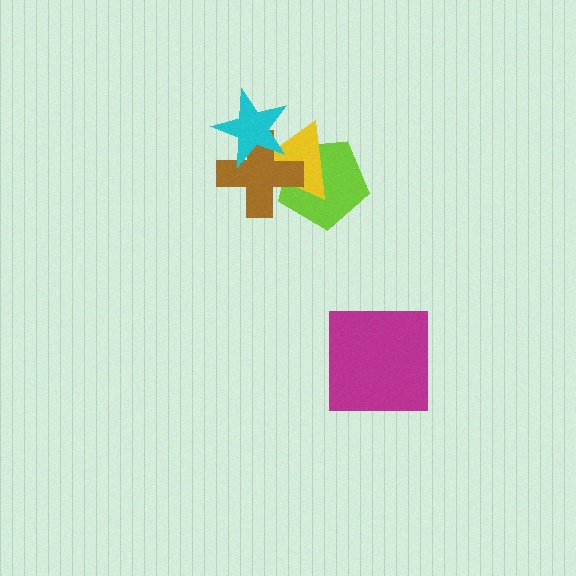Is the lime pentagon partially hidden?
Yes, it is partially covered by another shape.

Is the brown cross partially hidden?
Yes, it is partially covered by another shape.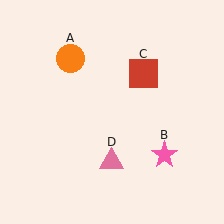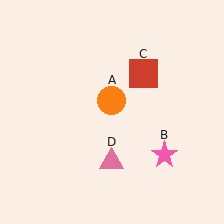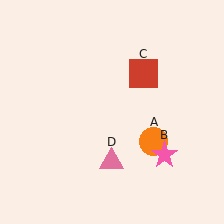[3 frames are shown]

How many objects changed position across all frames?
1 object changed position: orange circle (object A).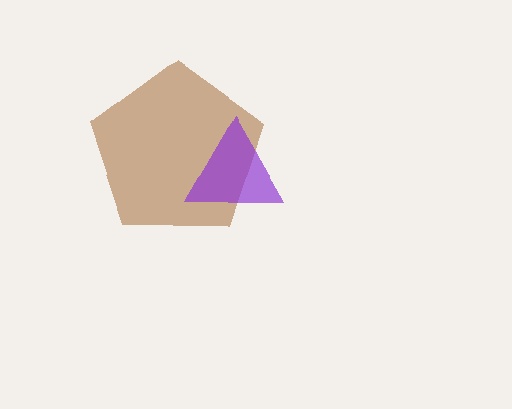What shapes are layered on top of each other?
The layered shapes are: a brown pentagon, a purple triangle.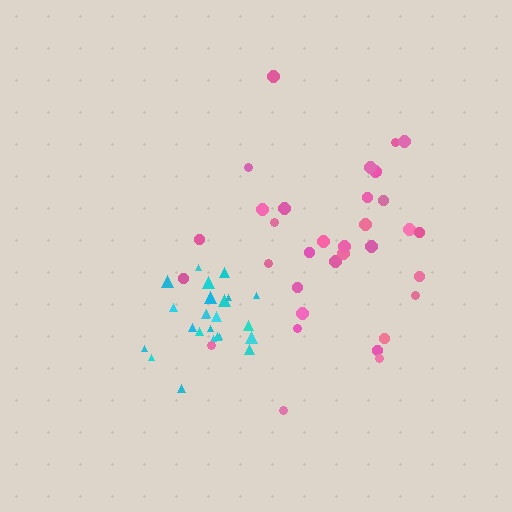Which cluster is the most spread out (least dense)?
Pink.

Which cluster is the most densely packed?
Cyan.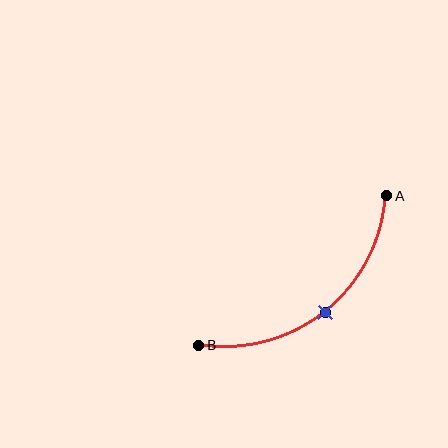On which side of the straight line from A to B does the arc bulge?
The arc bulges below and to the right of the straight line connecting A and B.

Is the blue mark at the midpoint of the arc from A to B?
Yes. The blue mark lies on the arc at equal arc-length from both A and B — it is the arc midpoint.